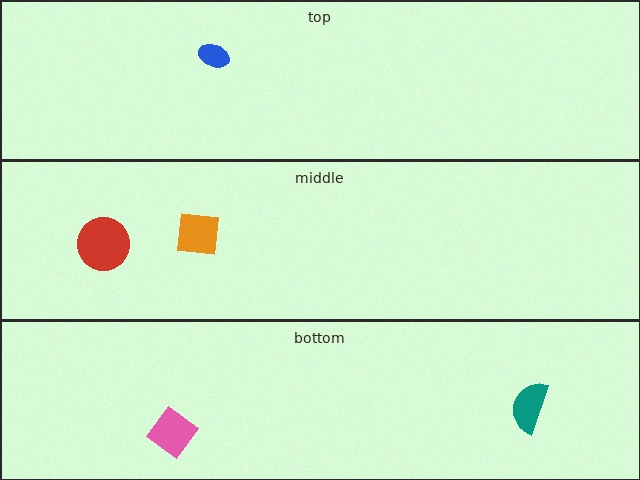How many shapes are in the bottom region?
2.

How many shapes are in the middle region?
2.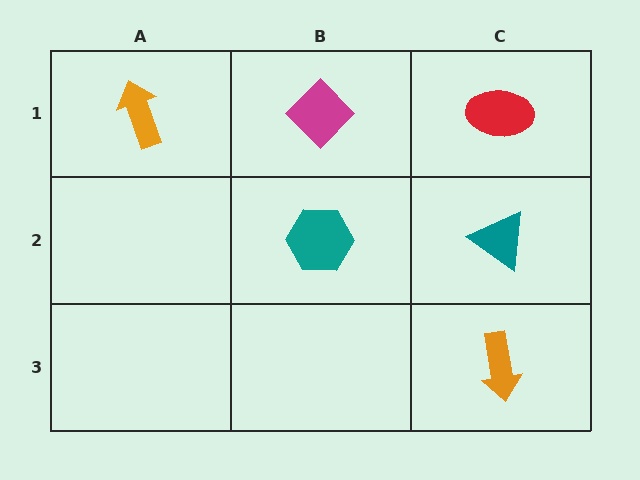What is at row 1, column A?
An orange arrow.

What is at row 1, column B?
A magenta diamond.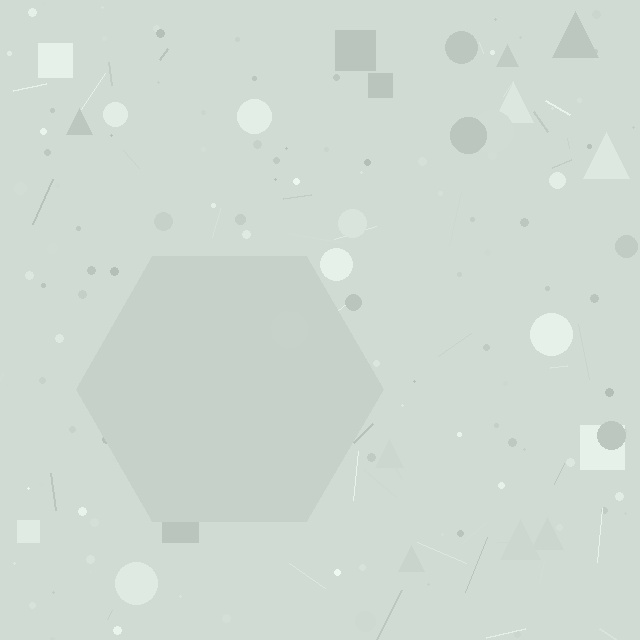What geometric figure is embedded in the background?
A hexagon is embedded in the background.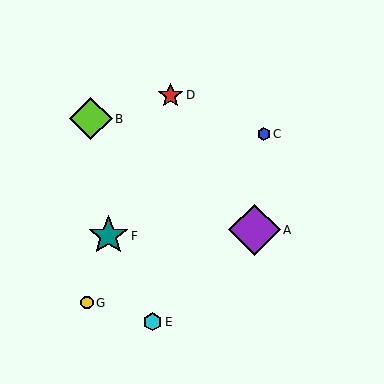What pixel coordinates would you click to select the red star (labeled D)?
Click at (170, 95) to select the red star D.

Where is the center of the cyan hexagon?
The center of the cyan hexagon is at (153, 322).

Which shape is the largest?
The purple diamond (labeled A) is the largest.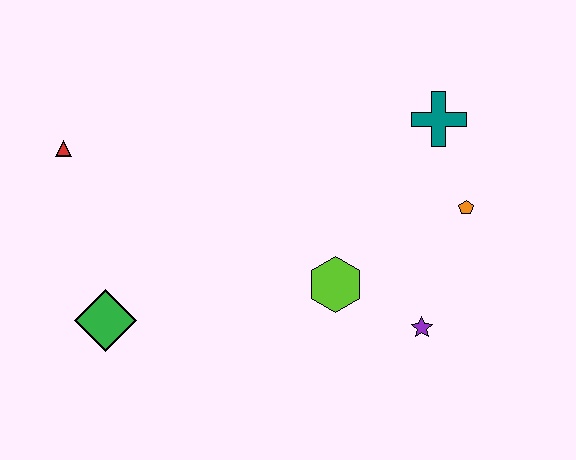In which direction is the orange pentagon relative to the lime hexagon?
The orange pentagon is to the right of the lime hexagon.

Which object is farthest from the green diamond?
The teal cross is farthest from the green diamond.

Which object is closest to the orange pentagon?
The teal cross is closest to the orange pentagon.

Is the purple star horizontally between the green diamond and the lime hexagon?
No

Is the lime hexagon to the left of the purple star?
Yes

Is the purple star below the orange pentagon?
Yes